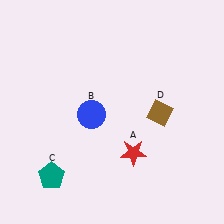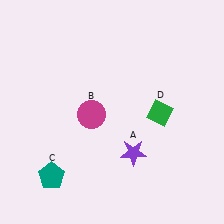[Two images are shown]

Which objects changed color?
A changed from red to purple. B changed from blue to magenta. D changed from brown to green.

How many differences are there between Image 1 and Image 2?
There are 3 differences between the two images.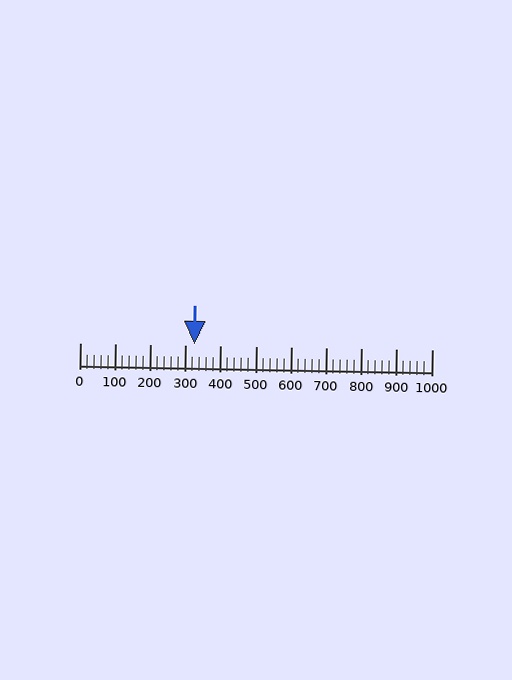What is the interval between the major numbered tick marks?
The major tick marks are spaced 100 units apart.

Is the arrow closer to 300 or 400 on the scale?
The arrow is closer to 300.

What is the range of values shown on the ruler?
The ruler shows values from 0 to 1000.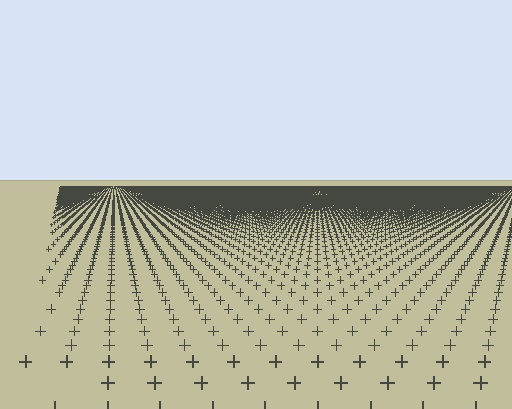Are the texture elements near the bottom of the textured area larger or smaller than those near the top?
Larger. Near the bottom, elements are closer to the viewer and appear at a bigger on-screen size.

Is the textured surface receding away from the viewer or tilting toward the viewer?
The surface is receding away from the viewer. Texture elements get smaller and denser toward the top.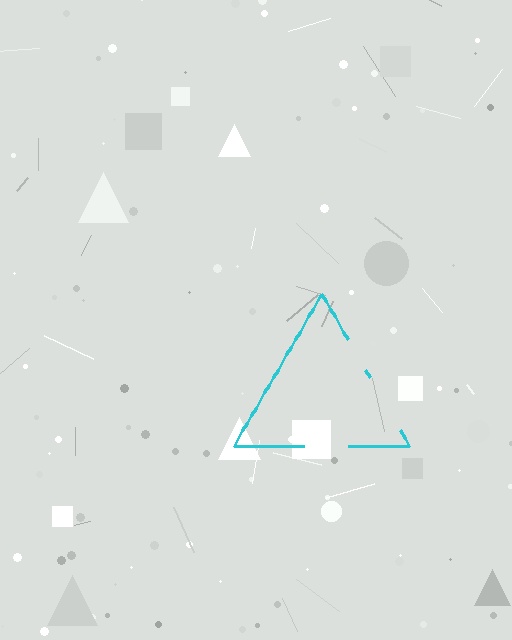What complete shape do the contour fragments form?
The contour fragments form a triangle.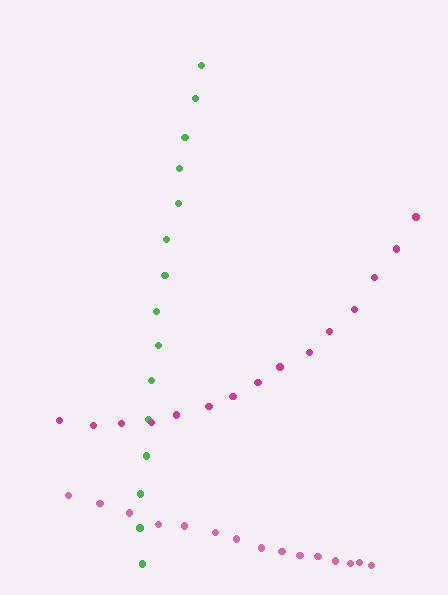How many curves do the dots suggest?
There are 3 distinct paths.